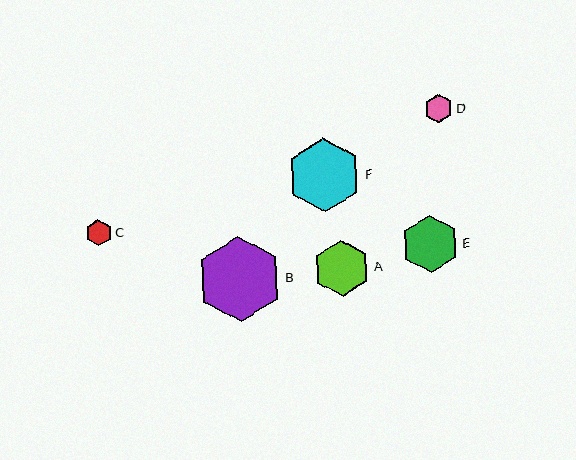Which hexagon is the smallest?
Hexagon C is the smallest with a size of approximately 26 pixels.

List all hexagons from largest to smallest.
From largest to smallest: B, F, E, A, D, C.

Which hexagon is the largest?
Hexagon B is the largest with a size of approximately 86 pixels.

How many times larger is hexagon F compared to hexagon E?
Hexagon F is approximately 1.3 times the size of hexagon E.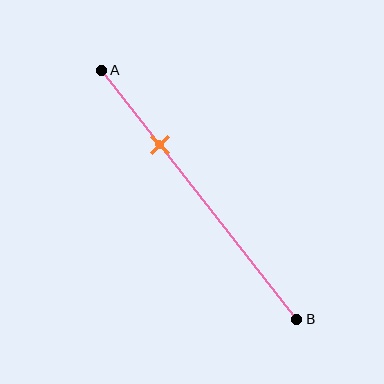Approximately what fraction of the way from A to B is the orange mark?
The orange mark is approximately 30% of the way from A to B.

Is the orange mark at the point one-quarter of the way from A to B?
No, the mark is at about 30% from A, not at the 25% one-quarter point.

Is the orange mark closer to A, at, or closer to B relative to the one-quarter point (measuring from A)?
The orange mark is closer to point B than the one-quarter point of segment AB.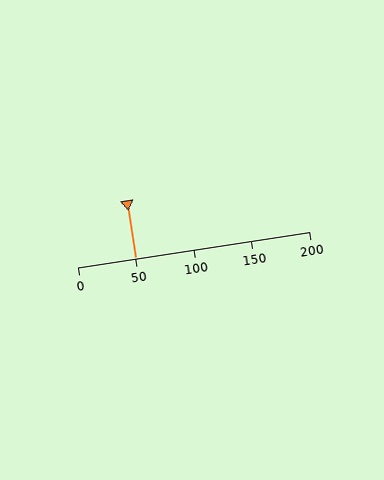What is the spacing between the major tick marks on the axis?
The major ticks are spaced 50 apart.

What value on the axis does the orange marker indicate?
The marker indicates approximately 50.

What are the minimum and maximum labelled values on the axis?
The axis runs from 0 to 200.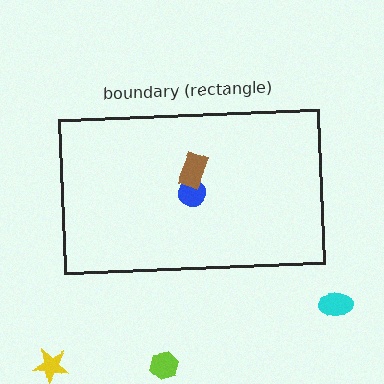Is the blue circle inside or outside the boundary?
Inside.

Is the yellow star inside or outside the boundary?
Outside.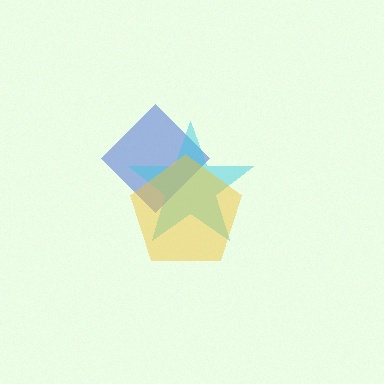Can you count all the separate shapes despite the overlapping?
Yes, there are 3 separate shapes.